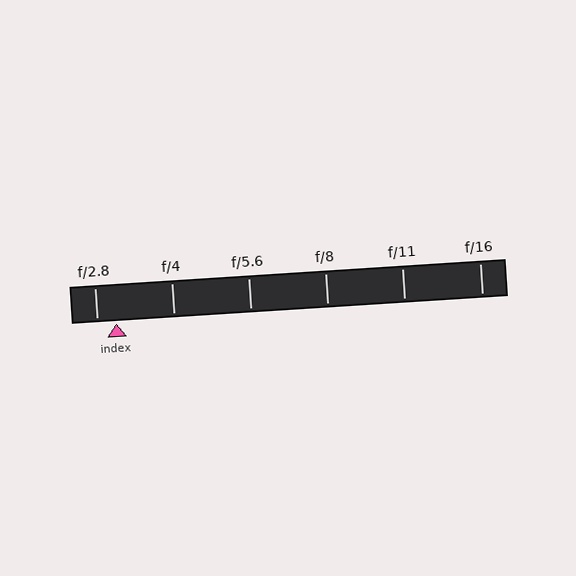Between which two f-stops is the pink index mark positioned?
The index mark is between f/2.8 and f/4.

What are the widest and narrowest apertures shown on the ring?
The widest aperture shown is f/2.8 and the narrowest is f/16.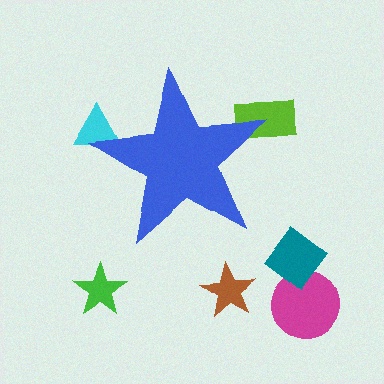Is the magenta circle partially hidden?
No, the magenta circle is fully visible.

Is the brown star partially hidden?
No, the brown star is fully visible.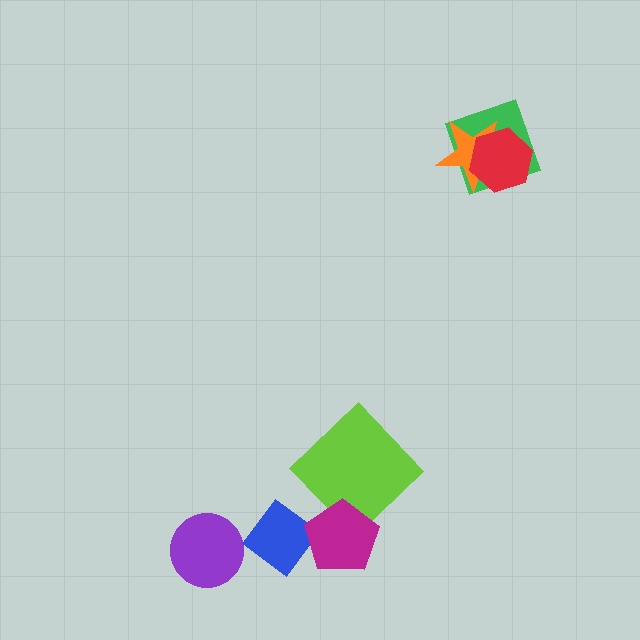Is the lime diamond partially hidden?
Yes, it is partially covered by another shape.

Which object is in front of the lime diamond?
The magenta pentagon is in front of the lime diamond.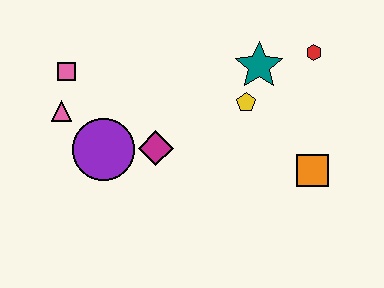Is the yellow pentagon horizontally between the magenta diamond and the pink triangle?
No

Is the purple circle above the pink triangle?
No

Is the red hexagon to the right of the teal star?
Yes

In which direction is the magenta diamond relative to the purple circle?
The magenta diamond is to the right of the purple circle.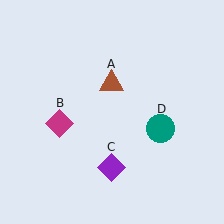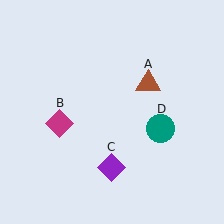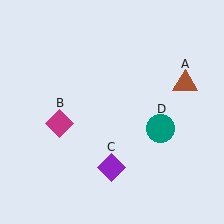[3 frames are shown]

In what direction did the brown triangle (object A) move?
The brown triangle (object A) moved right.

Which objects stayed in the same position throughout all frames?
Magenta diamond (object B) and purple diamond (object C) and teal circle (object D) remained stationary.